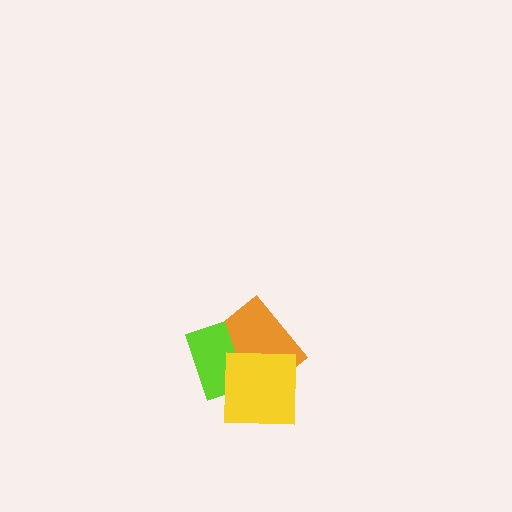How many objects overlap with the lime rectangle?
2 objects overlap with the lime rectangle.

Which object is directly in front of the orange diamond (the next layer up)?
The lime rectangle is directly in front of the orange diamond.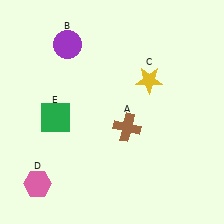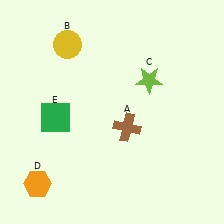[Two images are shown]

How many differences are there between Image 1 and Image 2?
There are 3 differences between the two images.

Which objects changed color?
B changed from purple to yellow. C changed from yellow to lime. D changed from pink to orange.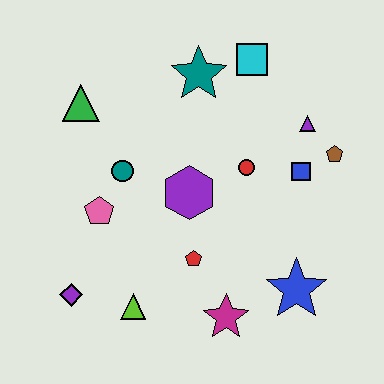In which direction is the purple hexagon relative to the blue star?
The purple hexagon is to the left of the blue star.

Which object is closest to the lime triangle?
The purple diamond is closest to the lime triangle.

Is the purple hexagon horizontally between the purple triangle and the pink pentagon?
Yes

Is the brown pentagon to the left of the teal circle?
No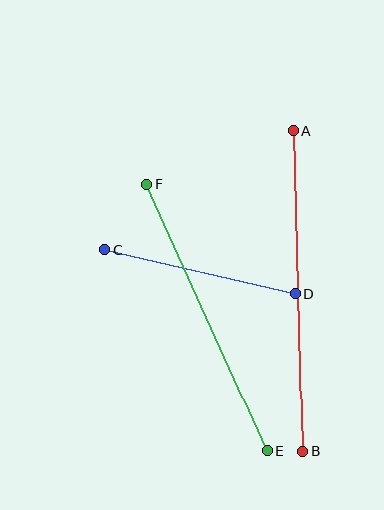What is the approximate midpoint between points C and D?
The midpoint is at approximately (200, 272) pixels.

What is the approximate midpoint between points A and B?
The midpoint is at approximately (298, 291) pixels.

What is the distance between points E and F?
The distance is approximately 292 pixels.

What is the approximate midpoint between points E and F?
The midpoint is at approximately (207, 317) pixels.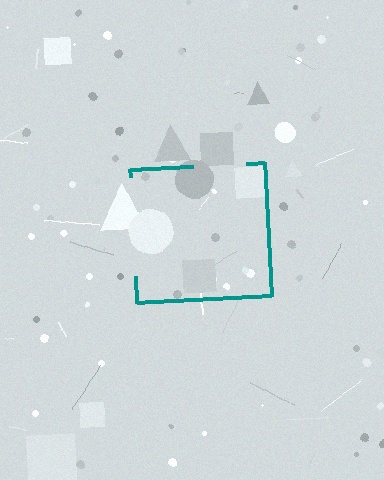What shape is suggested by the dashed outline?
The dashed outline suggests a square.